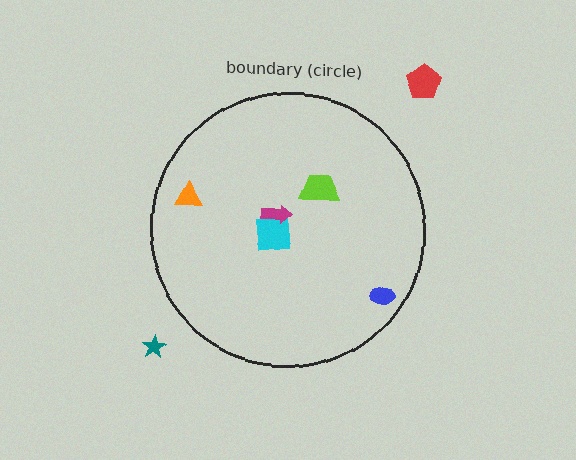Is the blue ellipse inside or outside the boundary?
Inside.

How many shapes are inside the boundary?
5 inside, 2 outside.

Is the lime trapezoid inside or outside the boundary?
Inside.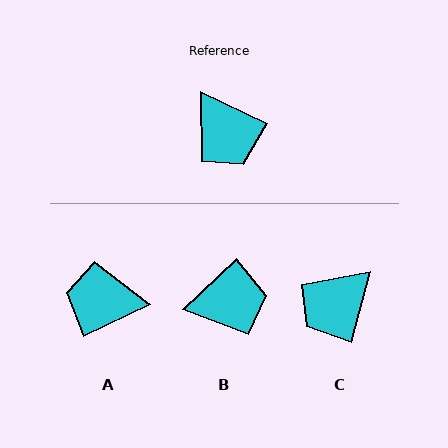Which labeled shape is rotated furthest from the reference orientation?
A, about 128 degrees away.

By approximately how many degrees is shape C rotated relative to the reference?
Approximately 80 degrees clockwise.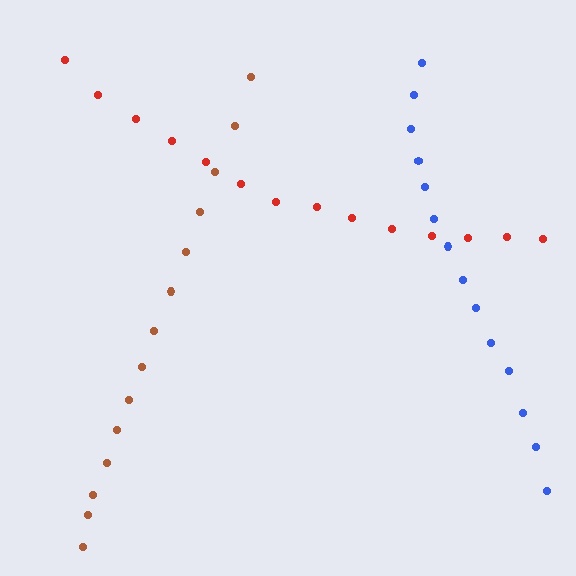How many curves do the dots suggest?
There are 3 distinct paths.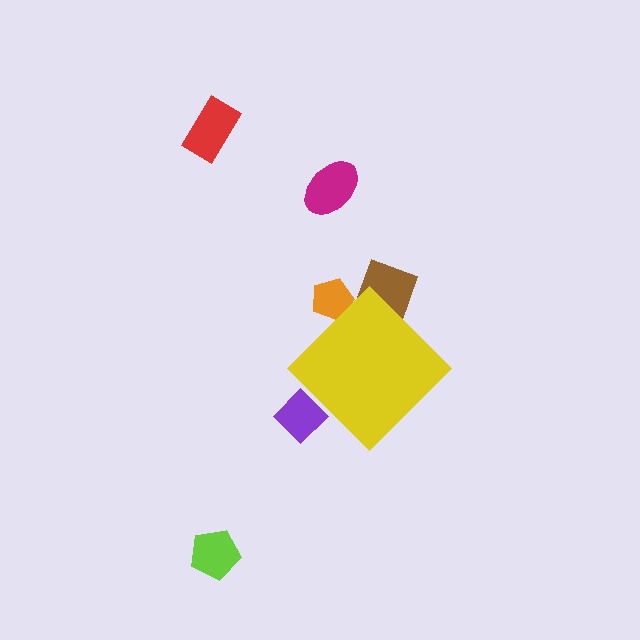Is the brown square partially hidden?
Yes, the brown square is partially hidden behind the yellow diamond.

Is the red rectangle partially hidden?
No, the red rectangle is fully visible.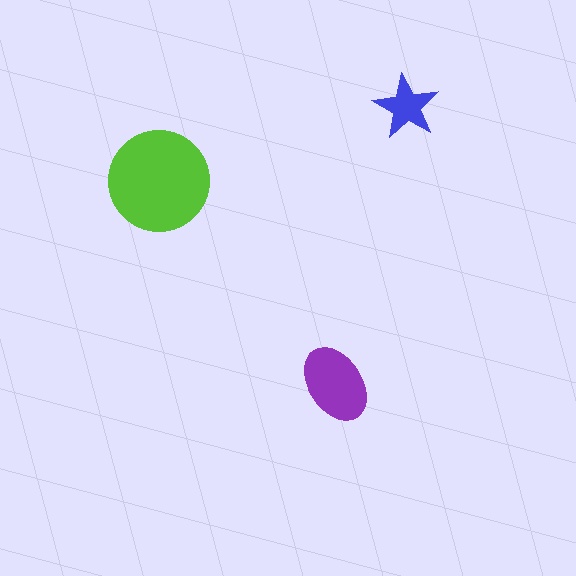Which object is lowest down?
The purple ellipse is bottommost.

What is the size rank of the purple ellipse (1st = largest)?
2nd.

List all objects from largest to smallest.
The lime circle, the purple ellipse, the blue star.